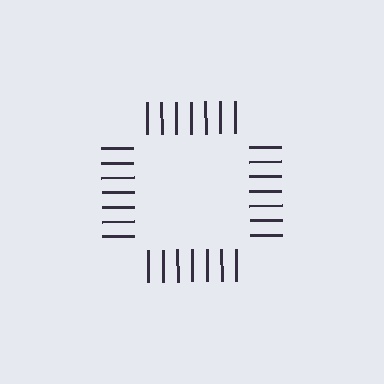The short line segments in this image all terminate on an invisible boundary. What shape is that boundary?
An illusory square — the line segments terminate on its edges but no continuous stroke is drawn.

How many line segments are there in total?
28 — 7 along each of the 4 edges.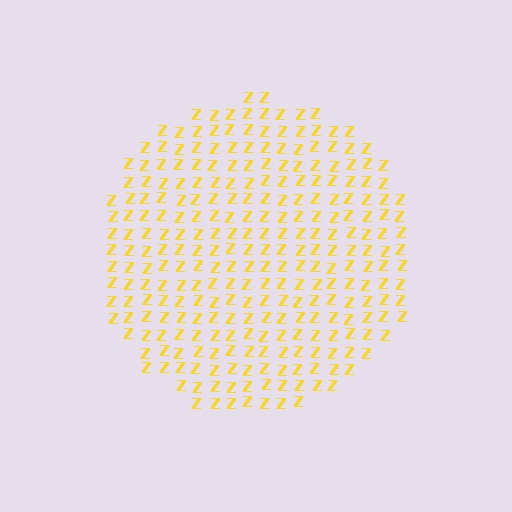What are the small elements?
The small elements are letter Z's.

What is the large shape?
The large shape is a circle.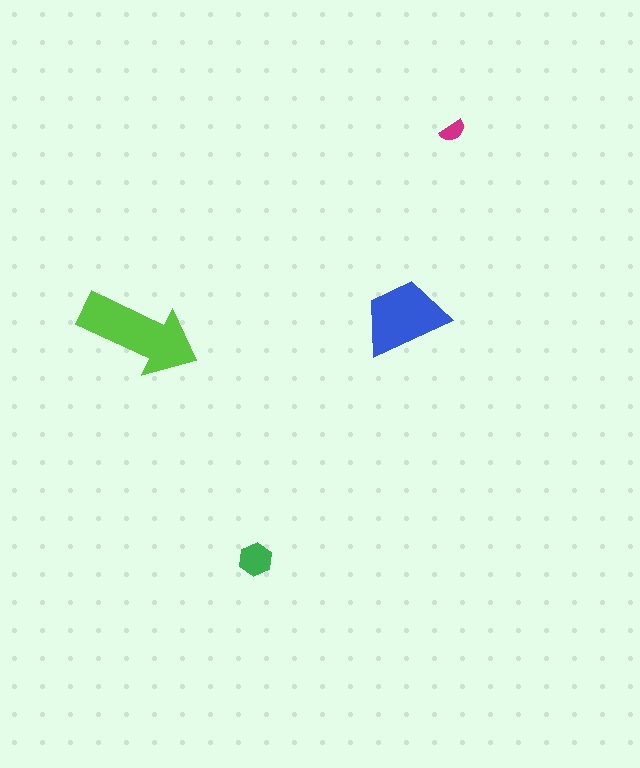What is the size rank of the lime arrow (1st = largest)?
1st.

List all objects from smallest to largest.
The magenta semicircle, the green hexagon, the blue trapezoid, the lime arrow.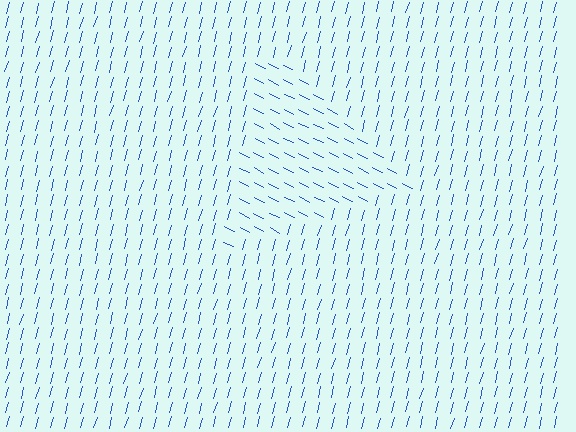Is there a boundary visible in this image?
Yes, there is a texture boundary formed by a change in line orientation.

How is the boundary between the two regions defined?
The boundary is defined purely by a change in line orientation (approximately 78 degrees difference). All lines are the same color and thickness.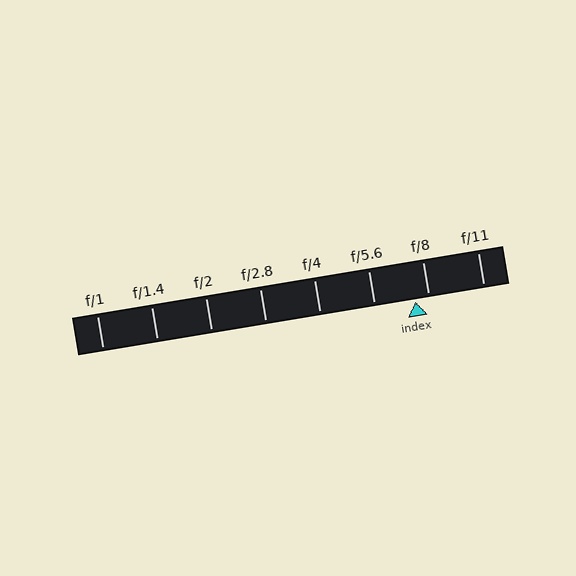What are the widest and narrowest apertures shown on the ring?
The widest aperture shown is f/1 and the narrowest is f/11.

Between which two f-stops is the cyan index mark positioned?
The index mark is between f/5.6 and f/8.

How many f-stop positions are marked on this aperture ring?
There are 8 f-stop positions marked.